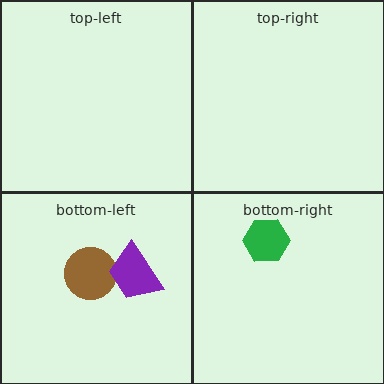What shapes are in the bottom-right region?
The green hexagon.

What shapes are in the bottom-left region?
The brown circle, the purple trapezoid.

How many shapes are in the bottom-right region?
1.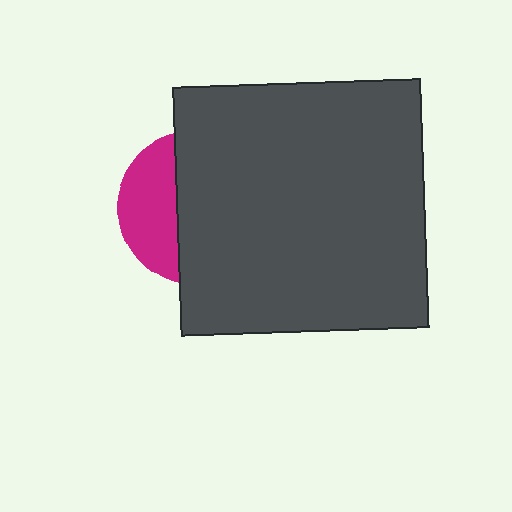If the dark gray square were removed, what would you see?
You would see the complete magenta circle.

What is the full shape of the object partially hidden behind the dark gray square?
The partially hidden object is a magenta circle.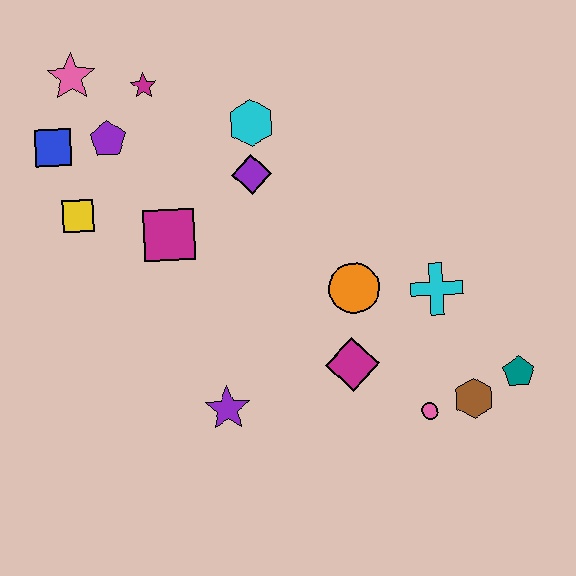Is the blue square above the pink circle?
Yes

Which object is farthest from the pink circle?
The pink star is farthest from the pink circle.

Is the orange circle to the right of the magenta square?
Yes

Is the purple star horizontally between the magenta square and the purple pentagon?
No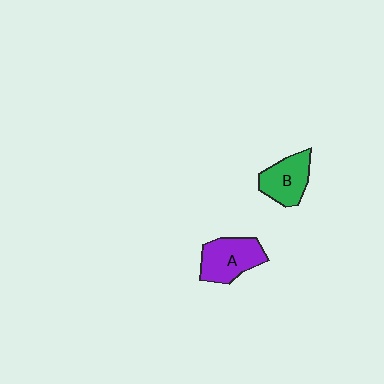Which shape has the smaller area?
Shape B (green).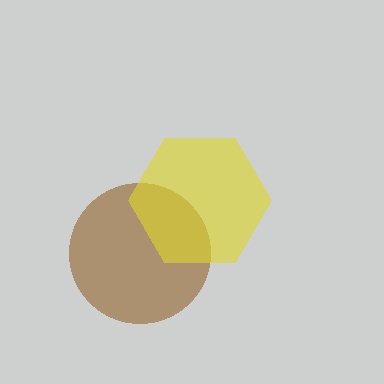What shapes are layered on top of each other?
The layered shapes are: a brown circle, a yellow hexagon.